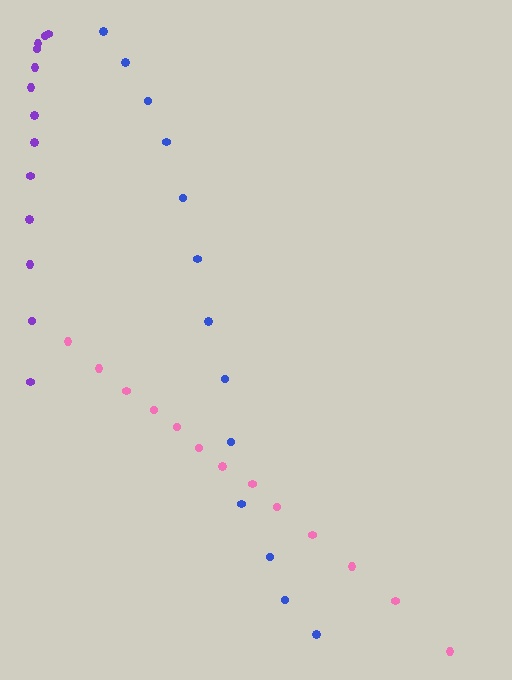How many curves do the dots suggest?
There are 3 distinct paths.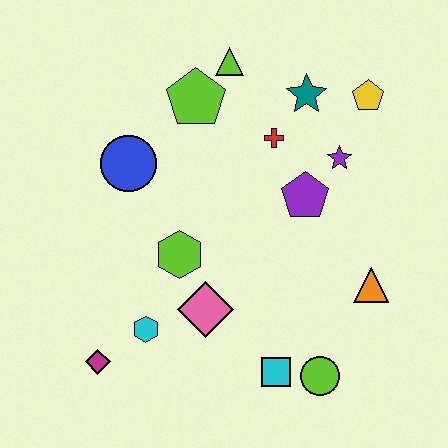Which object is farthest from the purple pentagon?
The magenta diamond is farthest from the purple pentagon.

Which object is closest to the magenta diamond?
The cyan hexagon is closest to the magenta diamond.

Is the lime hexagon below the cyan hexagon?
No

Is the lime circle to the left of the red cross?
No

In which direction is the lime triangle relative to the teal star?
The lime triangle is to the left of the teal star.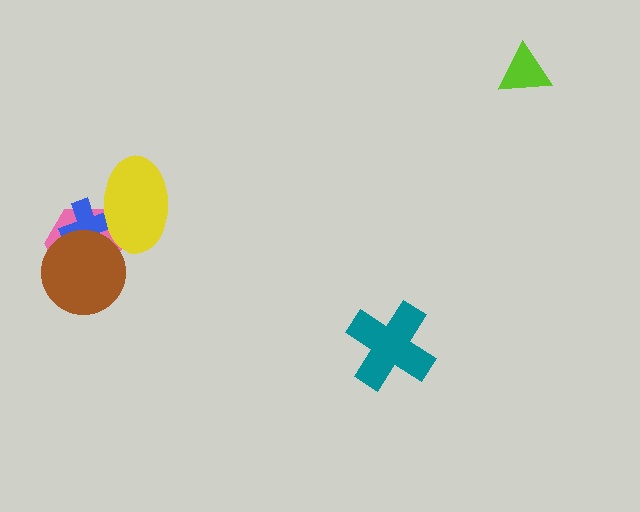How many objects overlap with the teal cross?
0 objects overlap with the teal cross.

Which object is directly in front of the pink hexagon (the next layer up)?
The blue cross is directly in front of the pink hexagon.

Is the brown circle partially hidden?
No, no other shape covers it.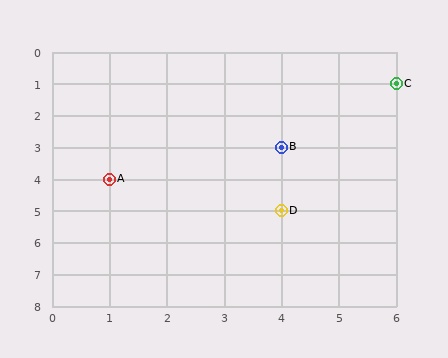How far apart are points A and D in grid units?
Points A and D are 3 columns and 1 row apart (about 3.2 grid units diagonally).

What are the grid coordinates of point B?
Point B is at grid coordinates (4, 3).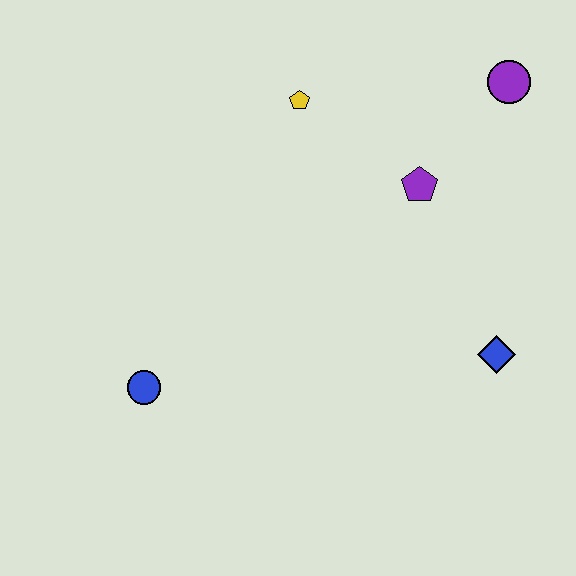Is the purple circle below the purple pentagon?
No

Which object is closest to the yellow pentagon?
The purple pentagon is closest to the yellow pentagon.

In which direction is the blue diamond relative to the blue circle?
The blue diamond is to the right of the blue circle.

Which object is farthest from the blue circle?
The purple circle is farthest from the blue circle.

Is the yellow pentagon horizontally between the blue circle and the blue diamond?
Yes